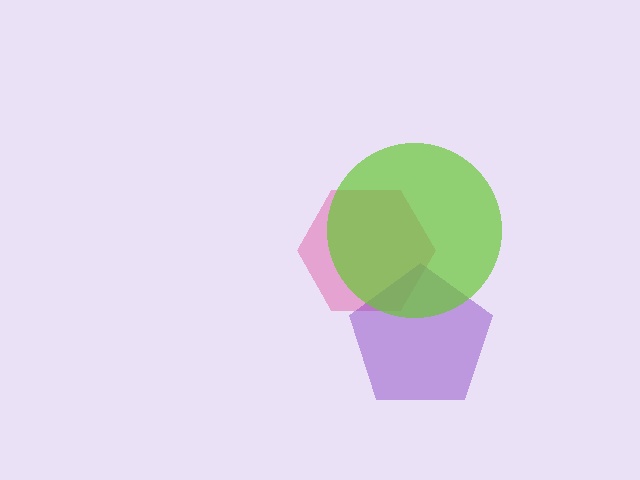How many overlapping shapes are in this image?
There are 3 overlapping shapes in the image.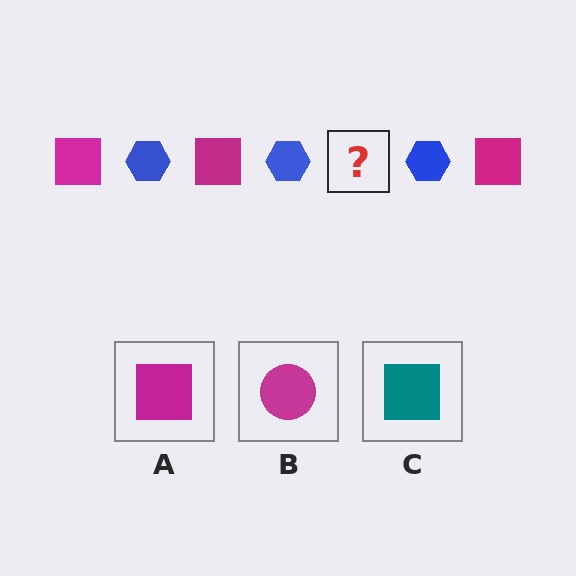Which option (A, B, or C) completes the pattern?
A.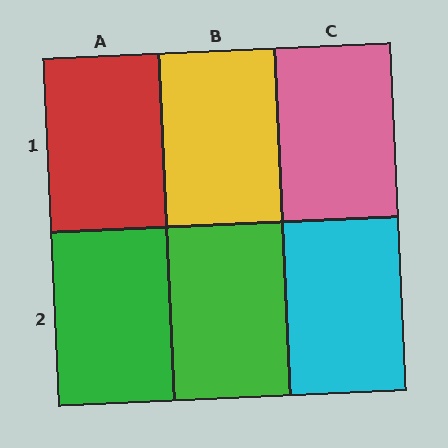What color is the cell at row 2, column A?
Green.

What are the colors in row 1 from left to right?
Red, yellow, pink.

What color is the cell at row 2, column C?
Cyan.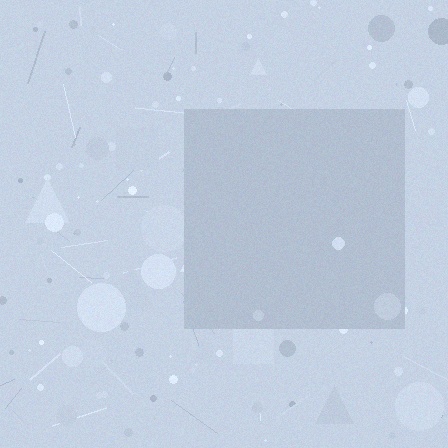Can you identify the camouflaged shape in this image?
The camouflaged shape is a square.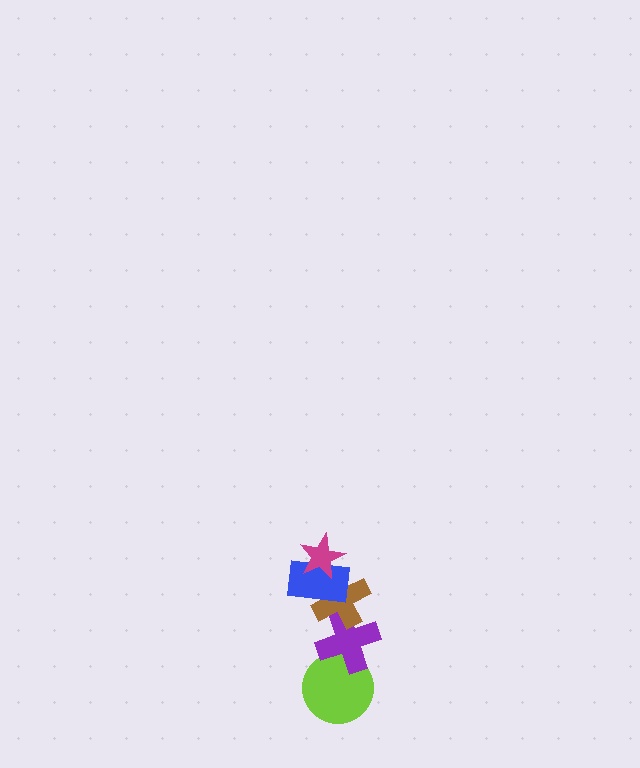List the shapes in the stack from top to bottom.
From top to bottom: the magenta star, the blue rectangle, the brown cross, the purple cross, the lime circle.